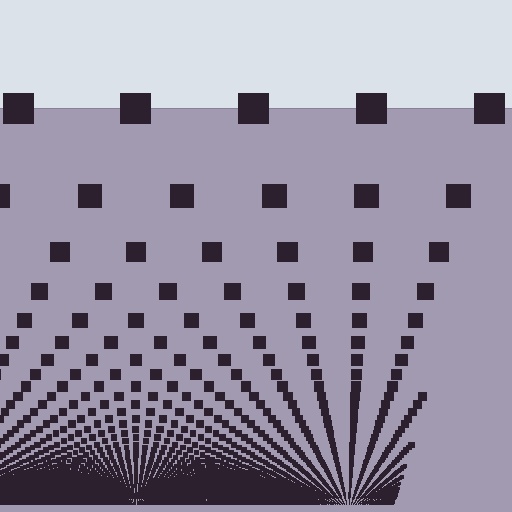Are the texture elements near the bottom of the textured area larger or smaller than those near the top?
Smaller. The gradient is inverted — elements near the bottom are smaller and denser.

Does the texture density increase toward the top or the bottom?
Density increases toward the bottom.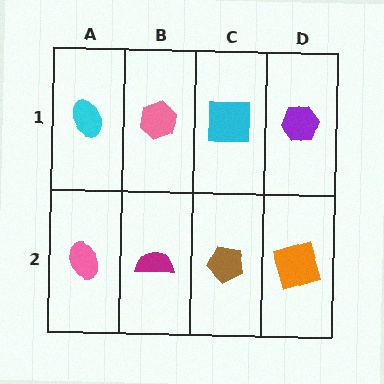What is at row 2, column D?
An orange square.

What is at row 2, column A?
A pink ellipse.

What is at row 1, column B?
A pink hexagon.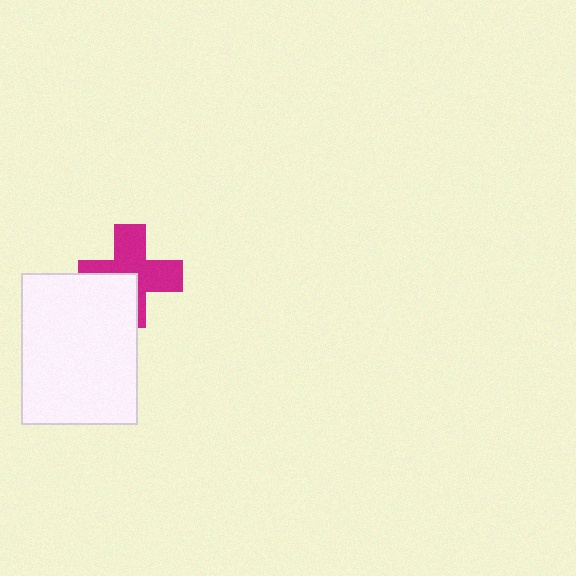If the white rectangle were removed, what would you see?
You would see the complete magenta cross.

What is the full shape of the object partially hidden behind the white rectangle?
The partially hidden object is a magenta cross.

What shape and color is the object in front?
The object in front is a white rectangle.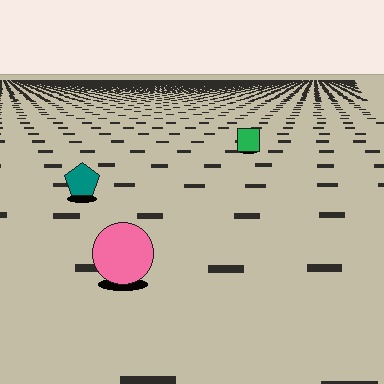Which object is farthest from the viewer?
The green square is farthest from the viewer. It appears smaller and the ground texture around it is denser.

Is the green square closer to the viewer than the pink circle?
No. The pink circle is closer — you can tell from the texture gradient: the ground texture is coarser near it.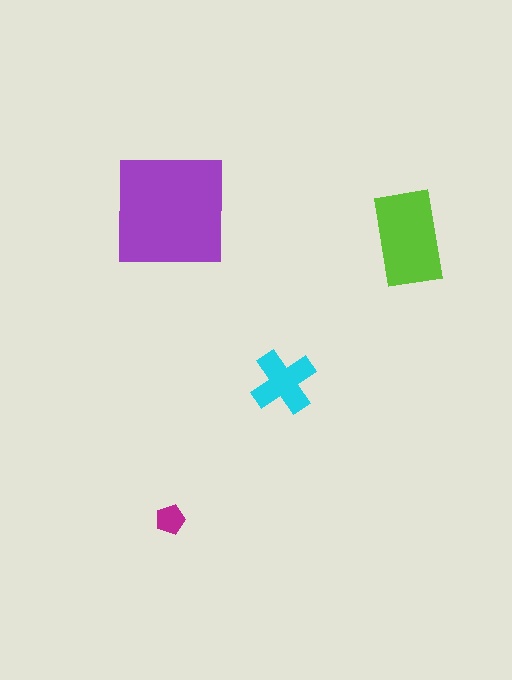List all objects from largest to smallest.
The purple square, the lime rectangle, the cyan cross, the magenta pentagon.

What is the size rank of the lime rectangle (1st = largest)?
2nd.